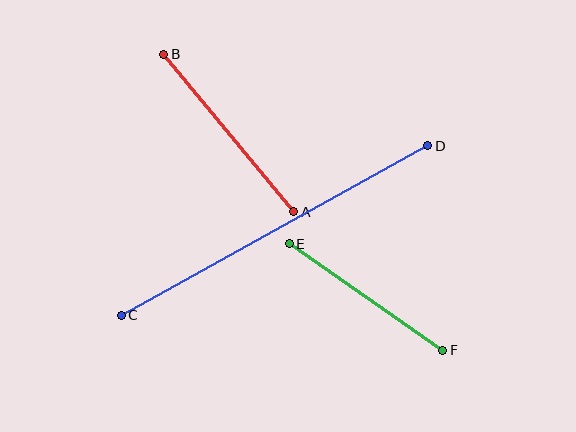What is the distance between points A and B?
The distance is approximately 204 pixels.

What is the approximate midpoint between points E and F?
The midpoint is at approximately (366, 297) pixels.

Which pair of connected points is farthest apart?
Points C and D are farthest apart.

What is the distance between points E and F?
The distance is approximately 187 pixels.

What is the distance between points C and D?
The distance is approximately 350 pixels.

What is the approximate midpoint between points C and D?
The midpoint is at approximately (275, 231) pixels.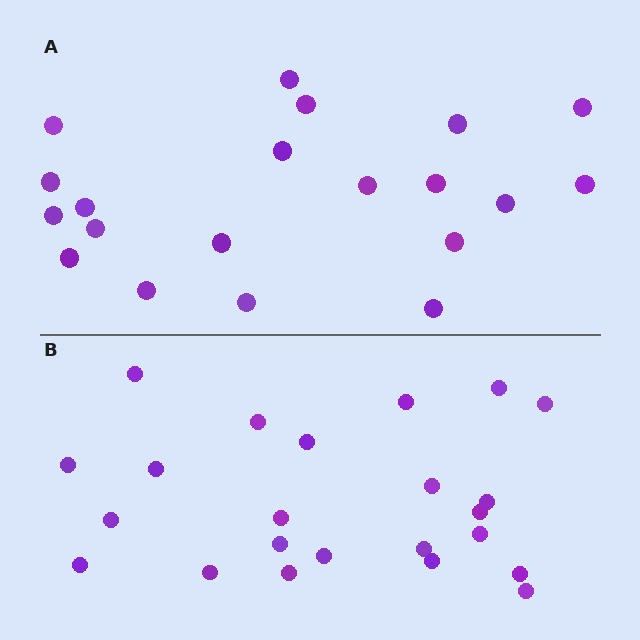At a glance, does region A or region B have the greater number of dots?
Region B (the bottom region) has more dots.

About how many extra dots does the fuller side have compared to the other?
Region B has just a few more — roughly 2 or 3 more dots than region A.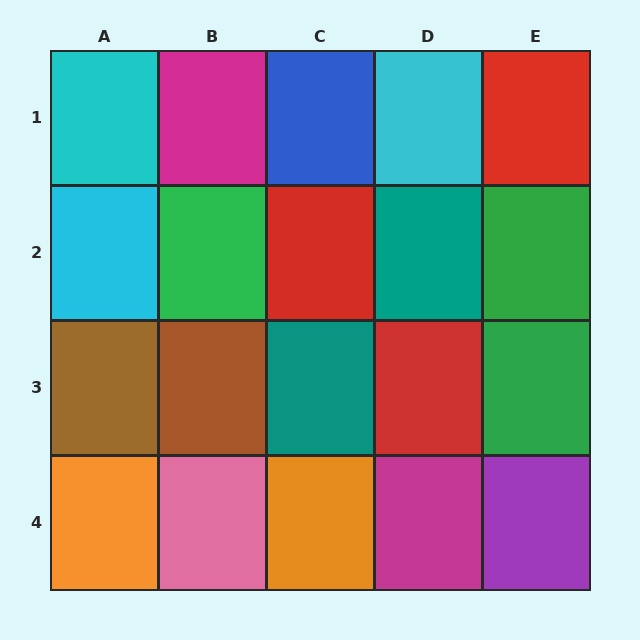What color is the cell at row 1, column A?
Cyan.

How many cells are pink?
1 cell is pink.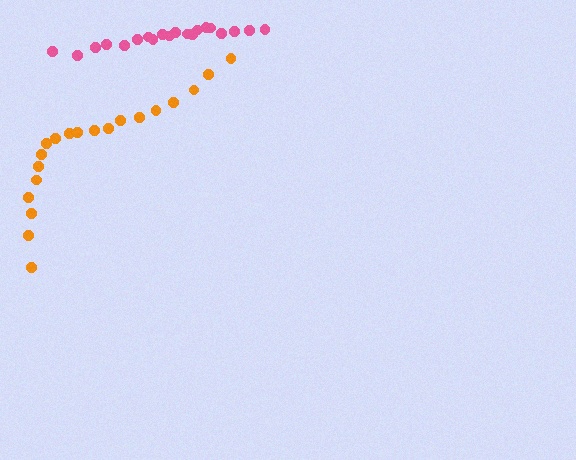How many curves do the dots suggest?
There are 2 distinct paths.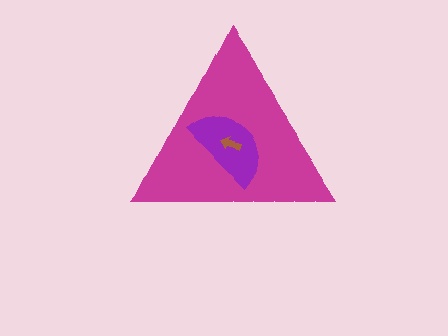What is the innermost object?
The brown arrow.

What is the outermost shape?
The magenta triangle.